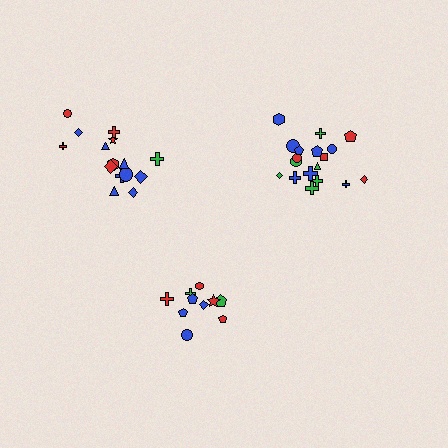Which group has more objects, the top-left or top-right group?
The top-right group.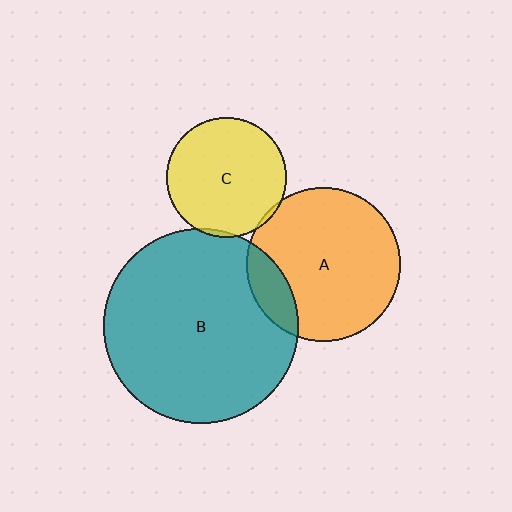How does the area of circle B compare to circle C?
Approximately 2.6 times.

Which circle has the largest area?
Circle B (teal).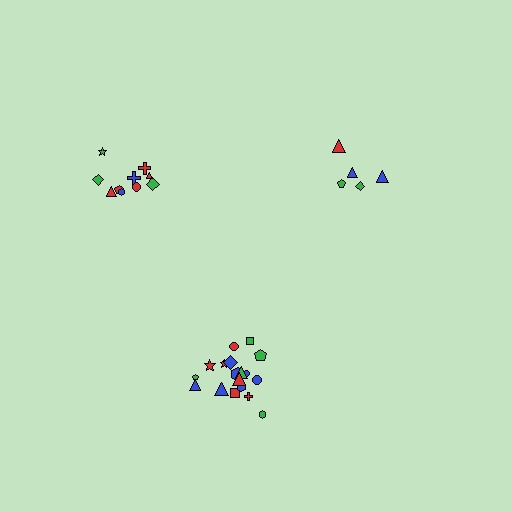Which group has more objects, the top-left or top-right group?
The top-left group.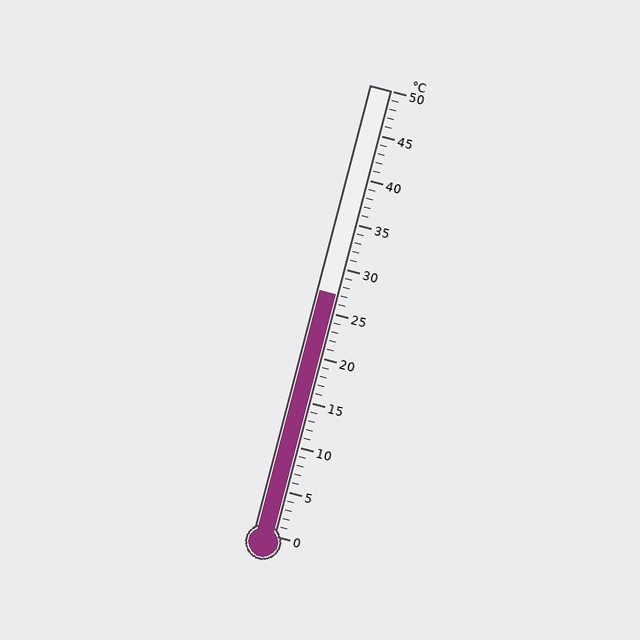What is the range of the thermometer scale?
The thermometer scale ranges from 0°C to 50°C.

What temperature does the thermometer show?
The thermometer shows approximately 27°C.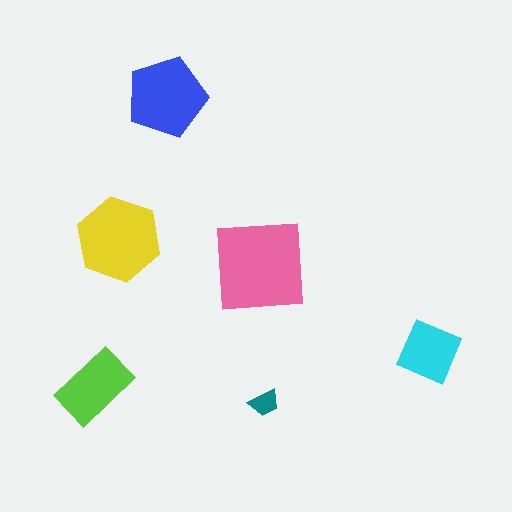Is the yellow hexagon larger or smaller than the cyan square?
Larger.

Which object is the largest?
The pink square.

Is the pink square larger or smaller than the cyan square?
Larger.